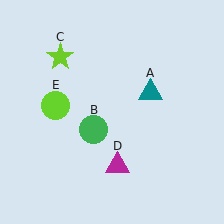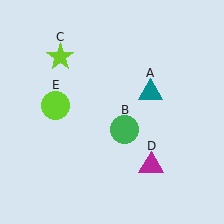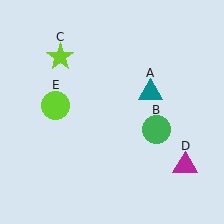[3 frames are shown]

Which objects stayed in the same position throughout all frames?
Teal triangle (object A) and lime star (object C) and lime circle (object E) remained stationary.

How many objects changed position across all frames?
2 objects changed position: green circle (object B), magenta triangle (object D).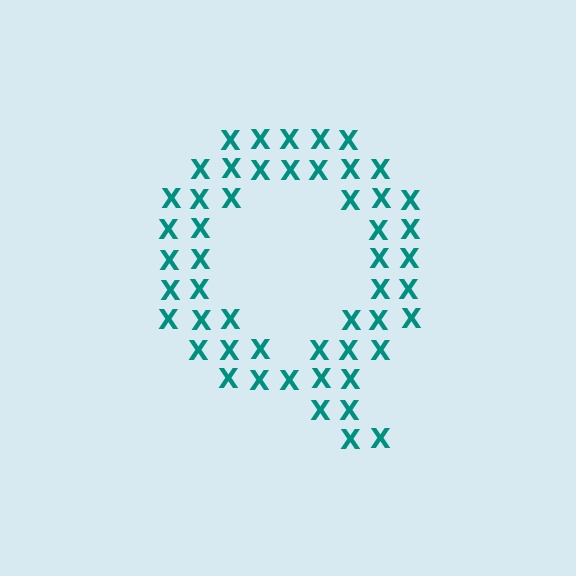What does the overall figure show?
The overall figure shows the letter Q.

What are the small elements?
The small elements are letter X's.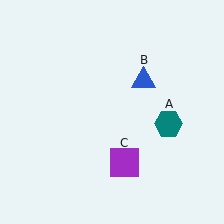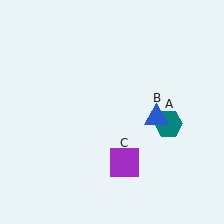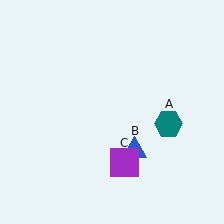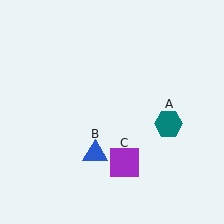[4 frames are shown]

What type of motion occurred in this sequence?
The blue triangle (object B) rotated clockwise around the center of the scene.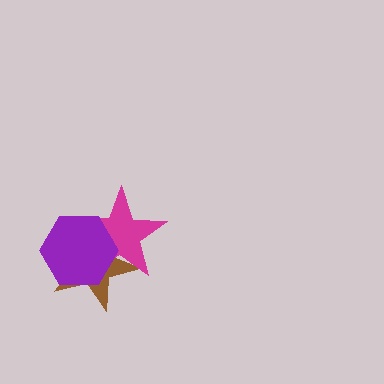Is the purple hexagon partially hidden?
No, no other shape covers it.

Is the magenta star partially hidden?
Yes, it is partially covered by another shape.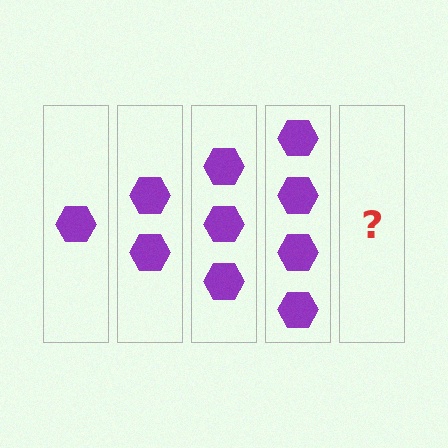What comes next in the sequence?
The next element should be 5 hexagons.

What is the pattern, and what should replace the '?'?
The pattern is that each step adds one more hexagon. The '?' should be 5 hexagons.